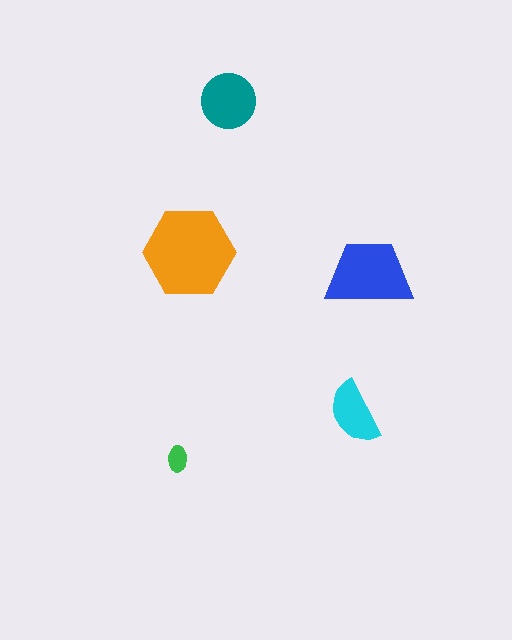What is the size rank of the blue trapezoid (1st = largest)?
2nd.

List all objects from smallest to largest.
The green ellipse, the cyan semicircle, the teal circle, the blue trapezoid, the orange hexagon.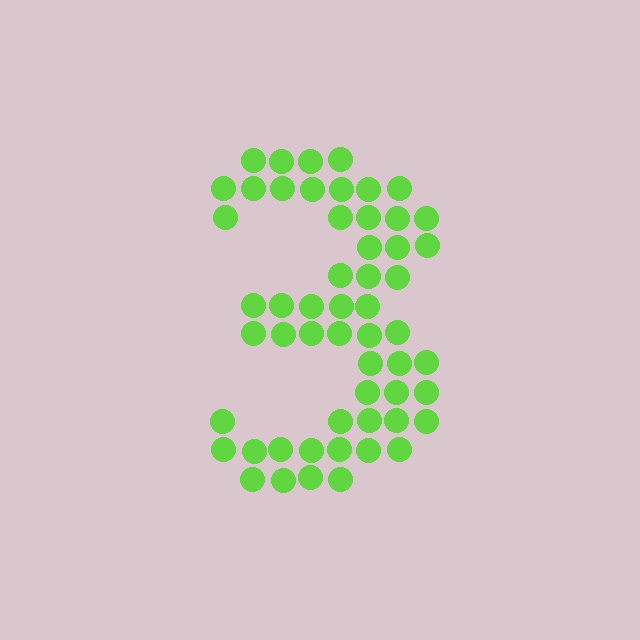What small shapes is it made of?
It is made of small circles.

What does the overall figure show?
The overall figure shows the digit 3.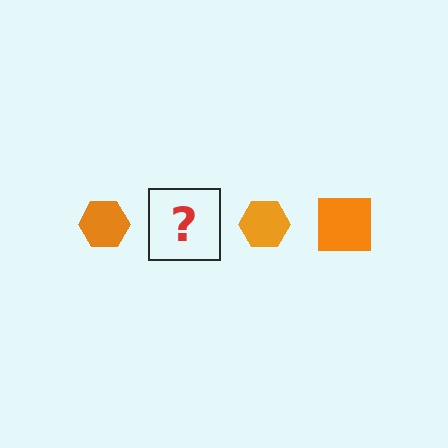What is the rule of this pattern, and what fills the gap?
The rule is that the pattern cycles through hexagon, square shapes in orange. The gap should be filled with an orange square.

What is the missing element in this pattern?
The missing element is an orange square.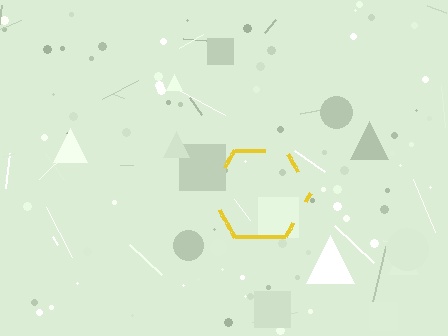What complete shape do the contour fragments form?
The contour fragments form a hexagon.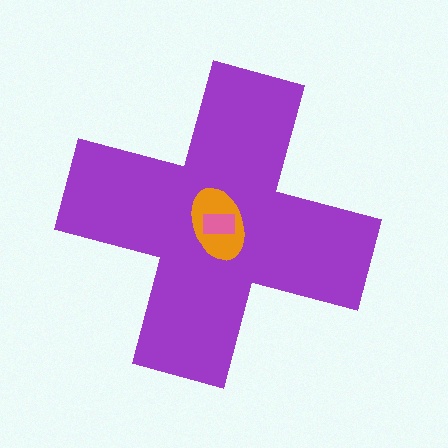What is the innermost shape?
The pink rectangle.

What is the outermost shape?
The purple cross.